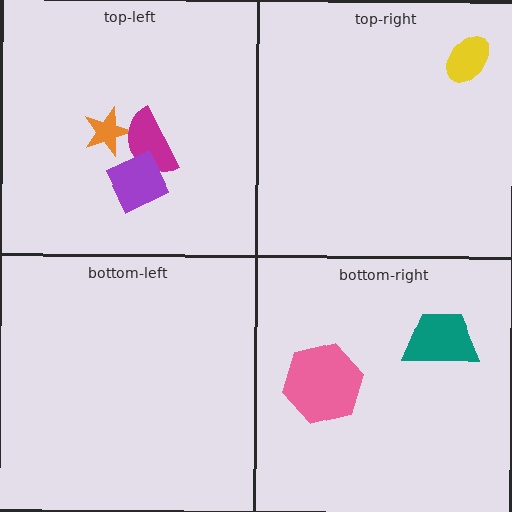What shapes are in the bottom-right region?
The pink hexagon, the teal trapezoid.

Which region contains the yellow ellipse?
The top-right region.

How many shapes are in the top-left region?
3.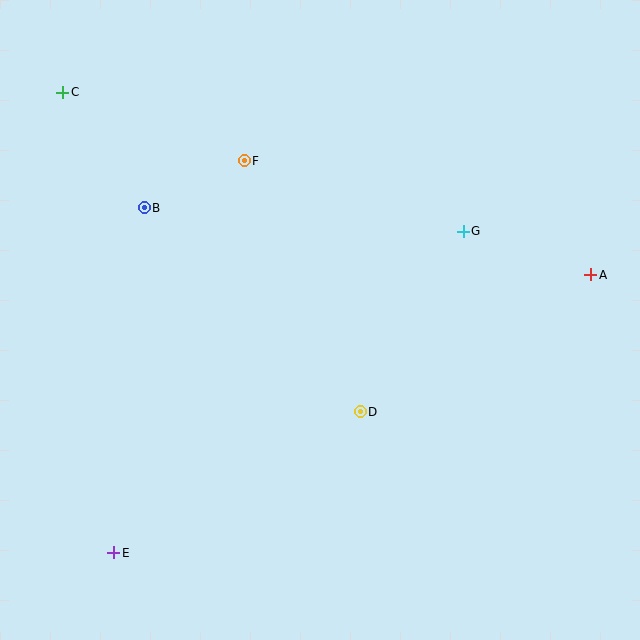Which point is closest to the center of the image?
Point D at (360, 412) is closest to the center.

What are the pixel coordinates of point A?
Point A is at (591, 275).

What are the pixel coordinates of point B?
Point B is at (144, 208).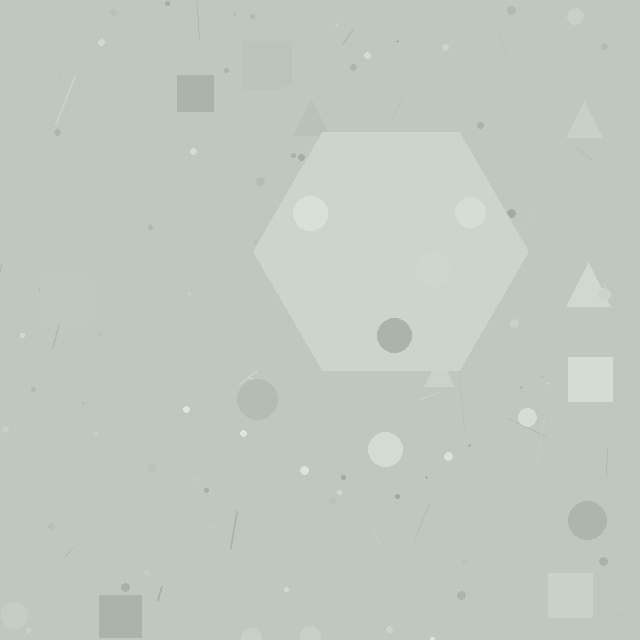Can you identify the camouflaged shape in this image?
The camouflaged shape is a hexagon.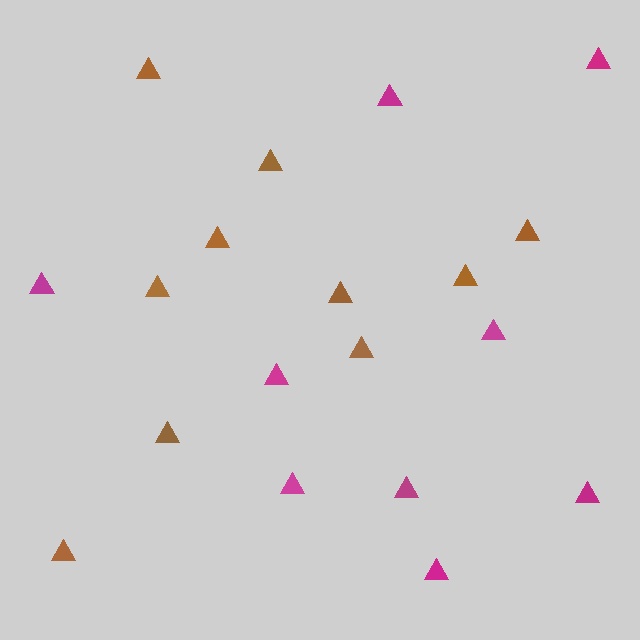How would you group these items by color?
There are 2 groups: one group of magenta triangles (9) and one group of brown triangles (10).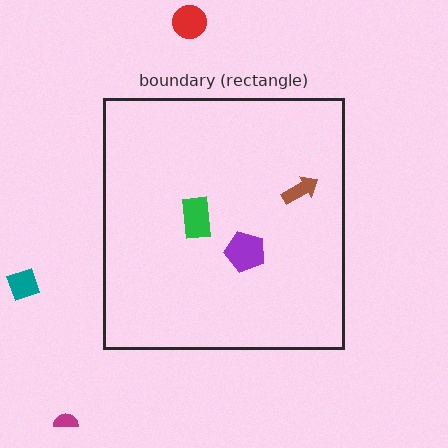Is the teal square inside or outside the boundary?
Outside.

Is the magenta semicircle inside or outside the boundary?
Outside.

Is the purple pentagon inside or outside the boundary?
Inside.